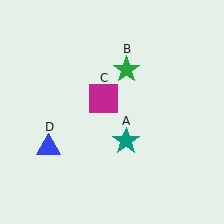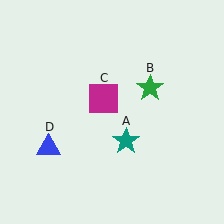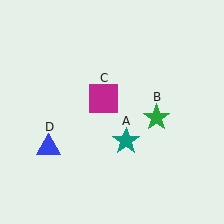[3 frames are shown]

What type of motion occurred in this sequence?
The green star (object B) rotated clockwise around the center of the scene.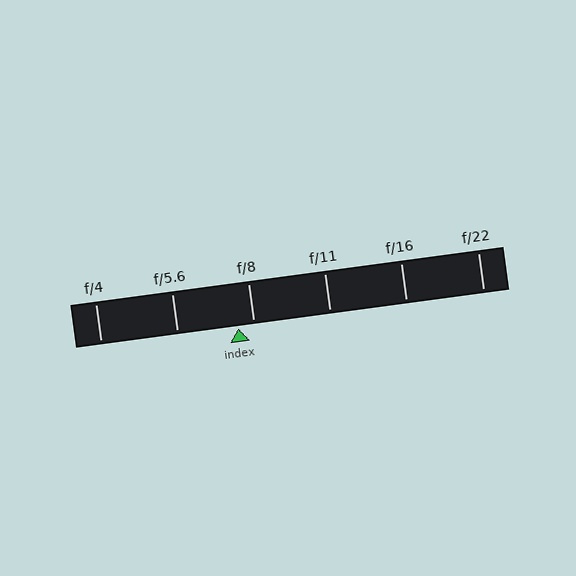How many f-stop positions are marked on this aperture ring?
There are 6 f-stop positions marked.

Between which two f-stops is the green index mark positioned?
The index mark is between f/5.6 and f/8.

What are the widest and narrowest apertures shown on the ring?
The widest aperture shown is f/4 and the narrowest is f/22.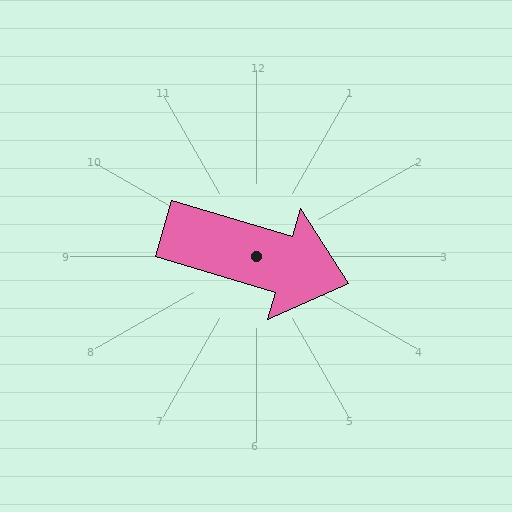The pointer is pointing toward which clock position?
Roughly 4 o'clock.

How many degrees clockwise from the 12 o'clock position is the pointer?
Approximately 106 degrees.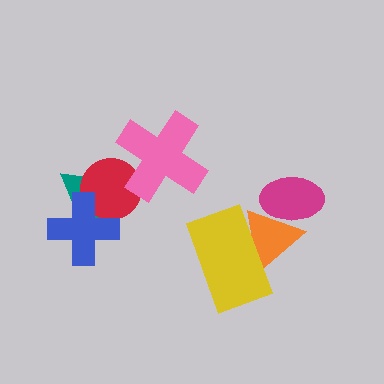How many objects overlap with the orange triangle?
2 objects overlap with the orange triangle.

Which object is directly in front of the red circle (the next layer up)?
The blue cross is directly in front of the red circle.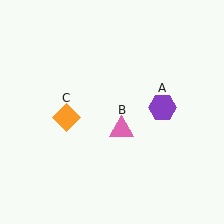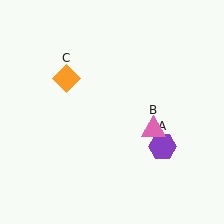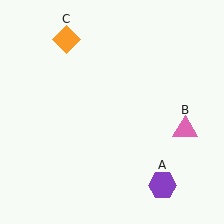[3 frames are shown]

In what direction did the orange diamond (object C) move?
The orange diamond (object C) moved up.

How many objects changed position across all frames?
3 objects changed position: purple hexagon (object A), pink triangle (object B), orange diamond (object C).